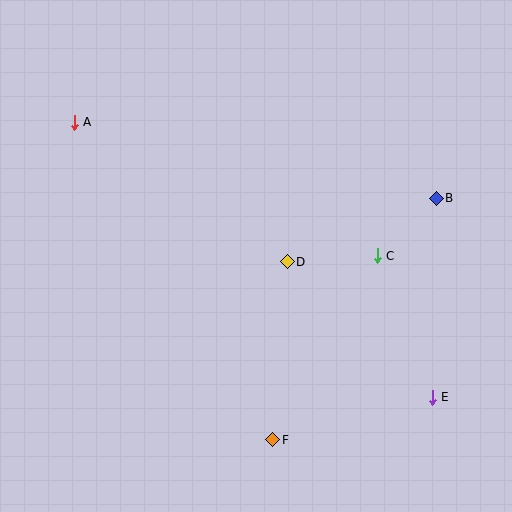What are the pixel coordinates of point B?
Point B is at (436, 198).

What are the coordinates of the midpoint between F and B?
The midpoint between F and B is at (355, 319).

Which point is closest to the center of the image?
Point D at (287, 262) is closest to the center.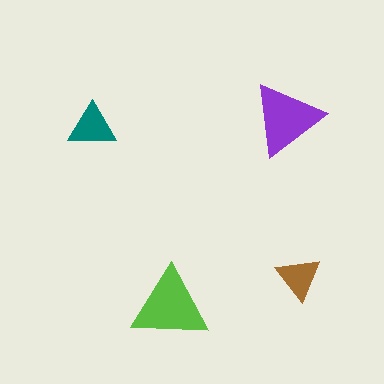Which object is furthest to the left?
The teal triangle is leftmost.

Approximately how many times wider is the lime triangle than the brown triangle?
About 1.5 times wider.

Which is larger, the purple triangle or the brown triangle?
The purple one.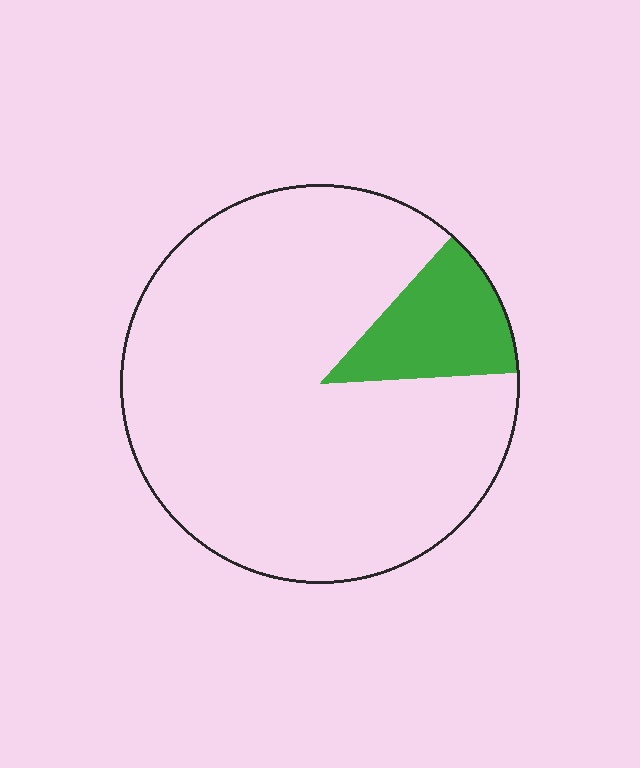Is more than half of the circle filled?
No.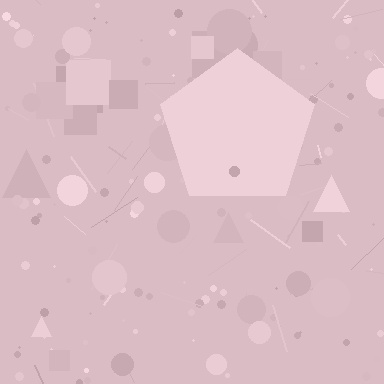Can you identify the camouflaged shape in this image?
The camouflaged shape is a pentagon.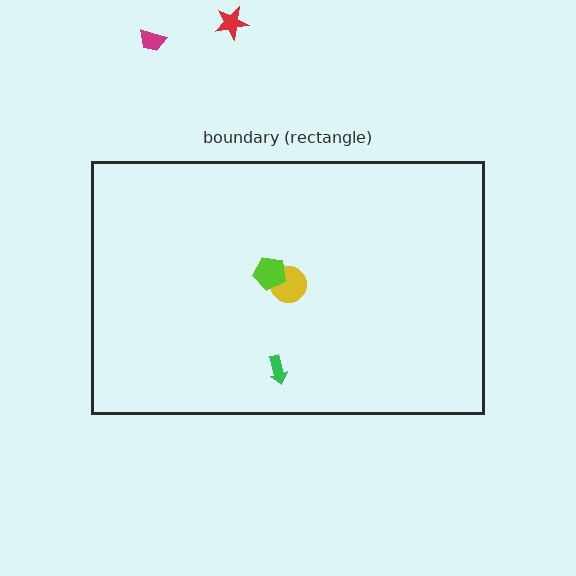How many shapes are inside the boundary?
3 inside, 2 outside.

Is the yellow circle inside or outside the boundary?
Inside.